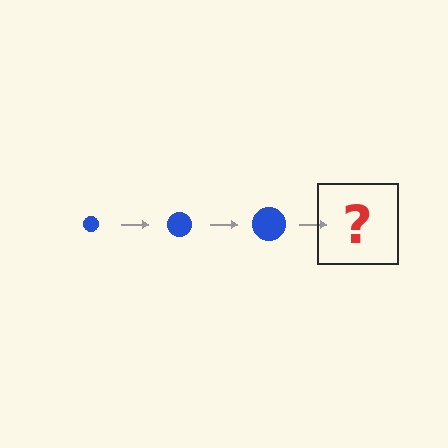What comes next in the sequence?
The next element should be a blue circle, larger than the previous one.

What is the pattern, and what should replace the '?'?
The pattern is that the circle gets progressively larger each step. The '?' should be a blue circle, larger than the previous one.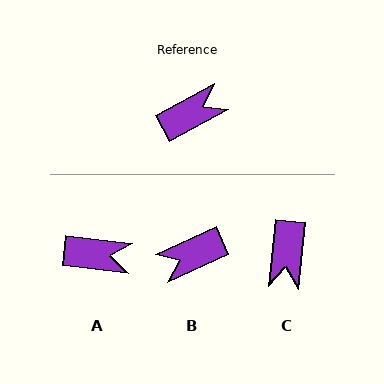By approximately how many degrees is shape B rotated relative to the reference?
Approximately 176 degrees counter-clockwise.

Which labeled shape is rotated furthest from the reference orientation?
B, about 176 degrees away.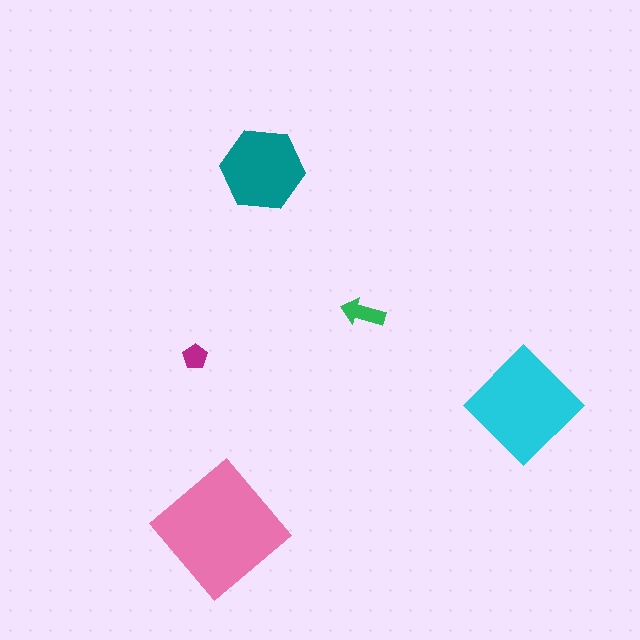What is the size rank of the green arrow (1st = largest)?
4th.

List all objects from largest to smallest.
The pink diamond, the cyan diamond, the teal hexagon, the green arrow, the magenta pentagon.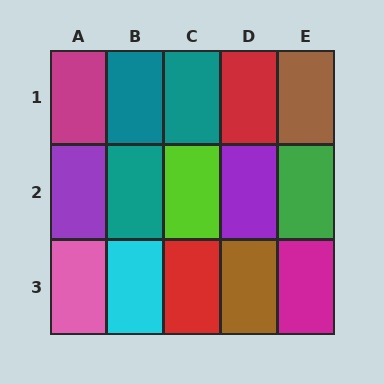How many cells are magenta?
2 cells are magenta.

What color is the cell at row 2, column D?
Purple.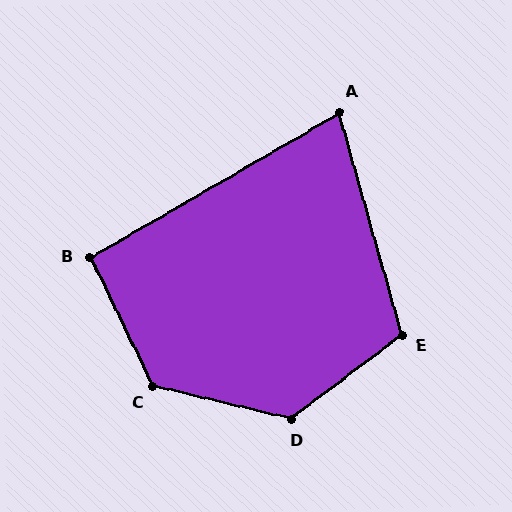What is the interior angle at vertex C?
Approximately 129 degrees (obtuse).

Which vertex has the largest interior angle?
D, at approximately 130 degrees.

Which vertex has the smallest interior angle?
A, at approximately 75 degrees.